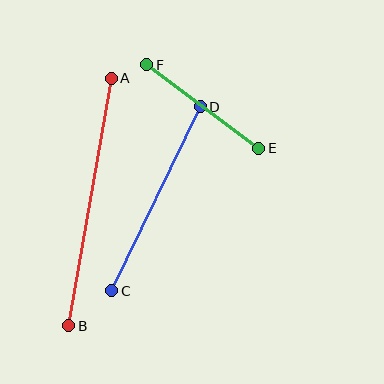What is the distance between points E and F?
The distance is approximately 140 pixels.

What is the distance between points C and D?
The distance is approximately 204 pixels.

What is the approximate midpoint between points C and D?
The midpoint is at approximately (156, 199) pixels.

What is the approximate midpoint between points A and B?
The midpoint is at approximately (90, 202) pixels.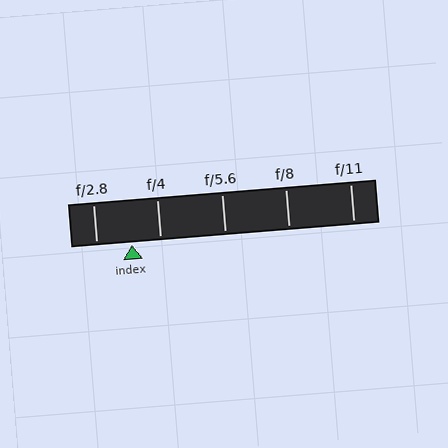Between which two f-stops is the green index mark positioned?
The index mark is between f/2.8 and f/4.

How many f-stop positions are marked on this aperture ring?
There are 5 f-stop positions marked.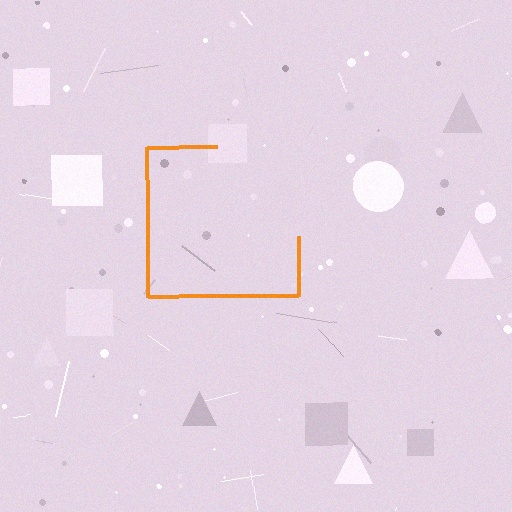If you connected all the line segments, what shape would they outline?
They would outline a square.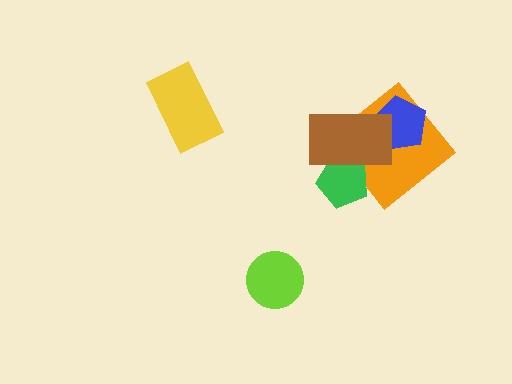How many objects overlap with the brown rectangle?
3 objects overlap with the brown rectangle.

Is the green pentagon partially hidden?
Yes, it is partially covered by another shape.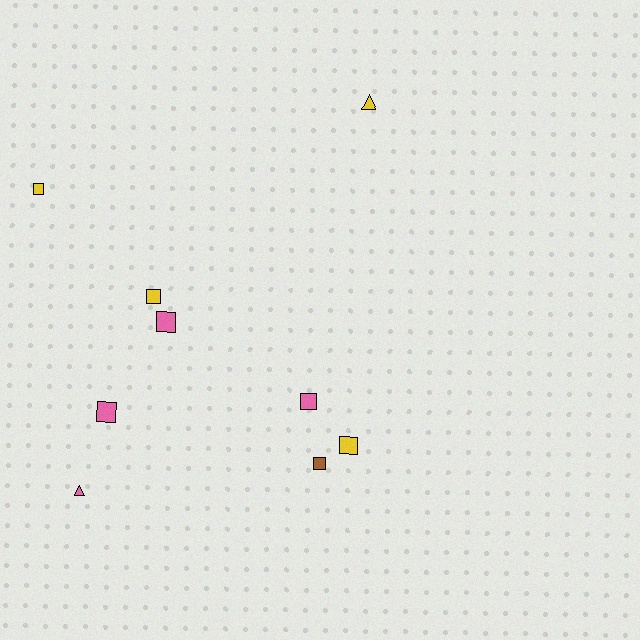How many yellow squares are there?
There are 3 yellow squares.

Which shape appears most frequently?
Square, with 7 objects.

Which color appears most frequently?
Pink, with 4 objects.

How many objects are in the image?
There are 9 objects.